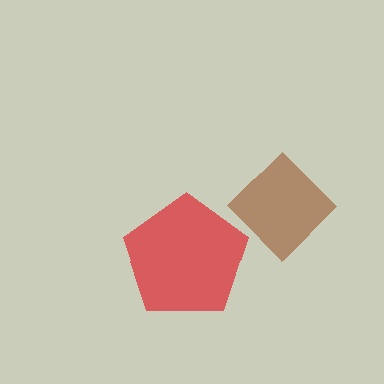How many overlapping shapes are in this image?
There are 2 overlapping shapes in the image.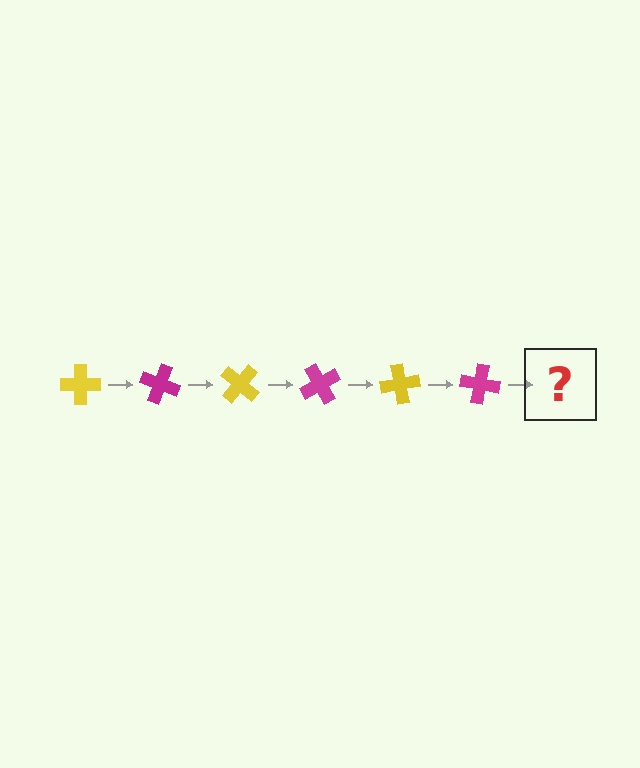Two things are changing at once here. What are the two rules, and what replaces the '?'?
The two rules are that it rotates 20 degrees each step and the color cycles through yellow and magenta. The '?' should be a yellow cross, rotated 120 degrees from the start.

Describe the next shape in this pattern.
It should be a yellow cross, rotated 120 degrees from the start.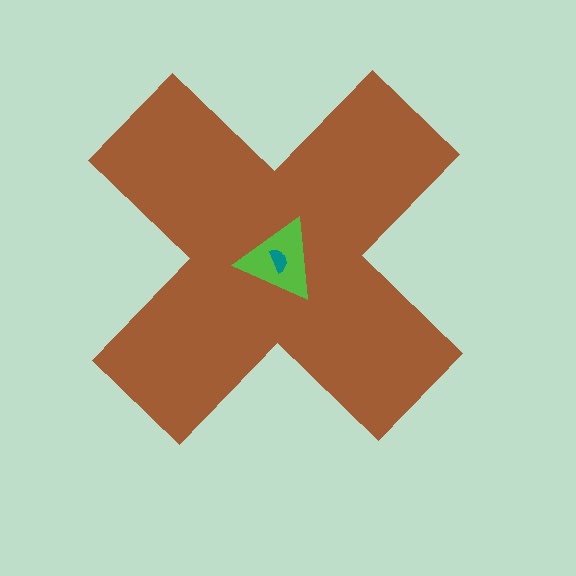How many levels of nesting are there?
3.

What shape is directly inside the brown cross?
The lime triangle.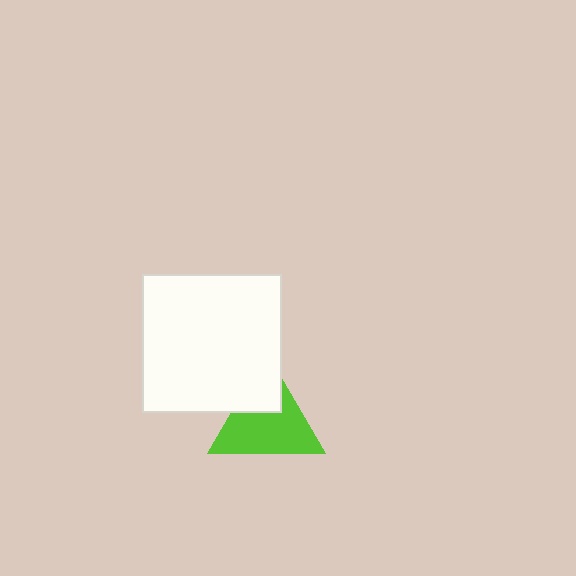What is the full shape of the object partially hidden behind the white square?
The partially hidden object is a lime triangle.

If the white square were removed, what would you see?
You would see the complete lime triangle.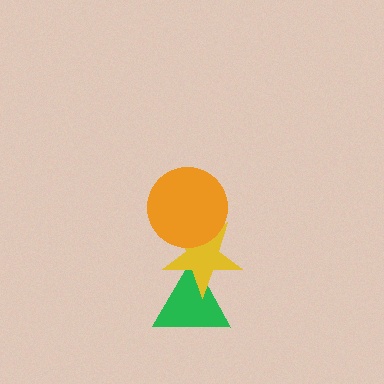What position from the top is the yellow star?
The yellow star is 2nd from the top.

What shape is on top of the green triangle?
The yellow star is on top of the green triangle.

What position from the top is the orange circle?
The orange circle is 1st from the top.